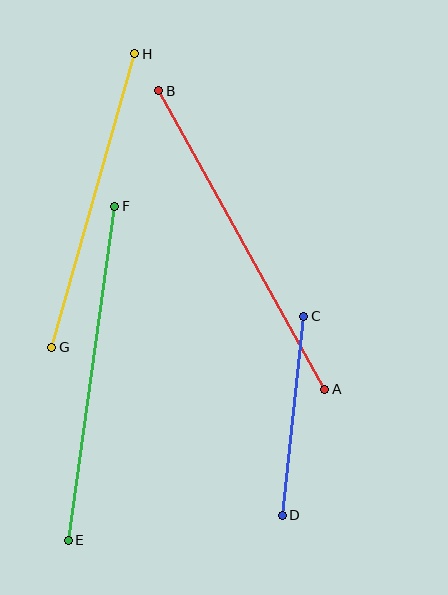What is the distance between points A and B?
The distance is approximately 342 pixels.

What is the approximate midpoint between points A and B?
The midpoint is at approximately (242, 240) pixels.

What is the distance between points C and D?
The distance is approximately 200 pixels.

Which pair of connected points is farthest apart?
Points A and B are farthest apart.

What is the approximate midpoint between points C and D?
The midpoint is at approximately (293, 416) pixels.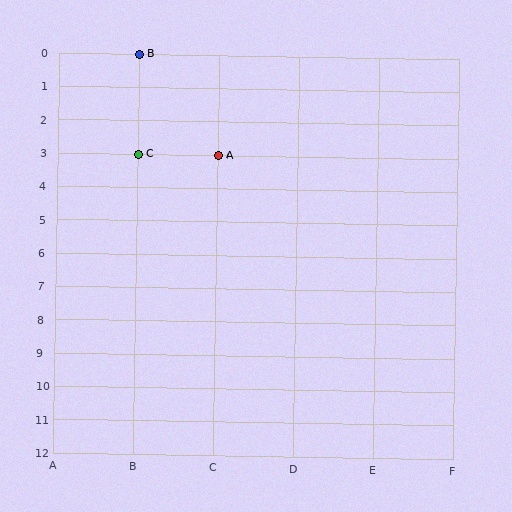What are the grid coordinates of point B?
Point B is at grid coordinates (B, 0).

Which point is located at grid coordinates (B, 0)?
Point B is at (B, 0).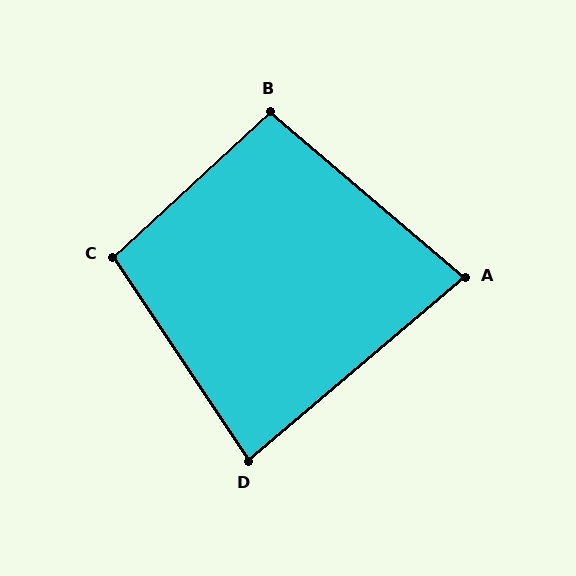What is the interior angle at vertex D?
Approximately 83 degrees (acute).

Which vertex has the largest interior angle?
C, at approximately 99 degrees.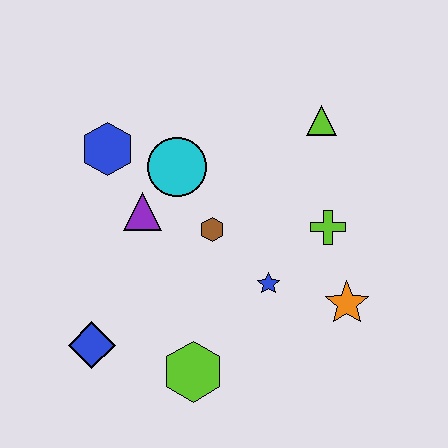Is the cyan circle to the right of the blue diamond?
Yes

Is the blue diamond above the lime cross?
No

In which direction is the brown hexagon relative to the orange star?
The brown hexagon is to the left of the orange star.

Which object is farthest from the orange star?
The blue hexagon is farthest from the orange star.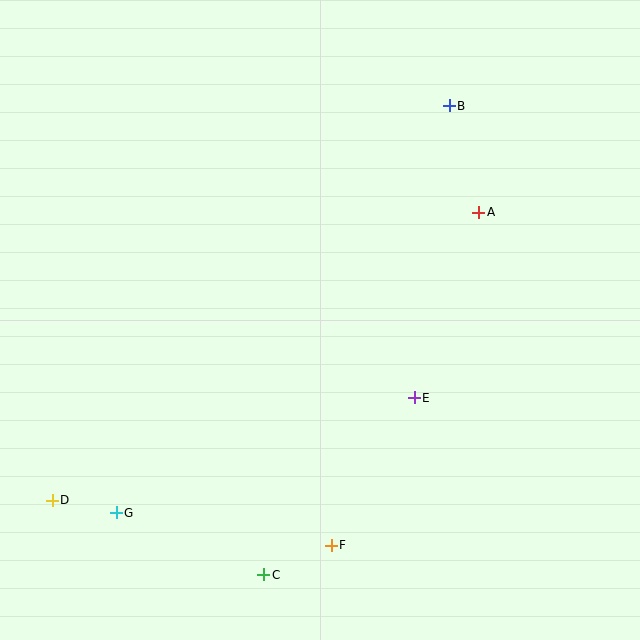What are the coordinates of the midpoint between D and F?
The midpoint between D and F is at (192, 523).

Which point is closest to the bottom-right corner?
Point F is closest to the bottom-right corner.